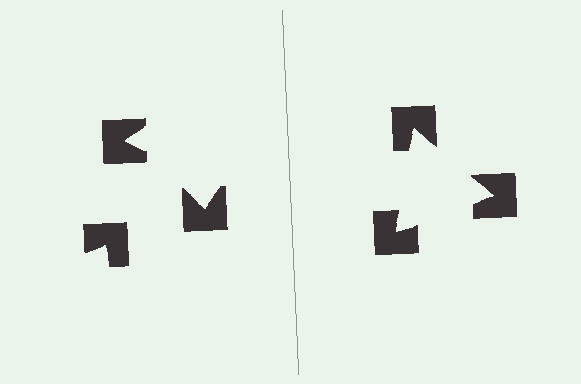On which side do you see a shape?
An illusory triangle appears on the right side. On the left side the wedge cuts are rotated, so no coherent shape forms.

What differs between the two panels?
The notched squares are positioned identically on both sides; only the wedge orientations differ. On the right they align to a triangle; on the left they are misaligned.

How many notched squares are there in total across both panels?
6 — 3 on each side.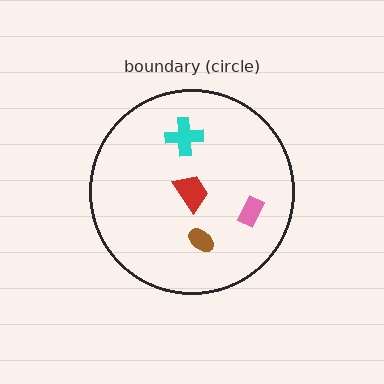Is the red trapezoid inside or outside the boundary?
Inside.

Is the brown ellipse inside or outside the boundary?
Inside.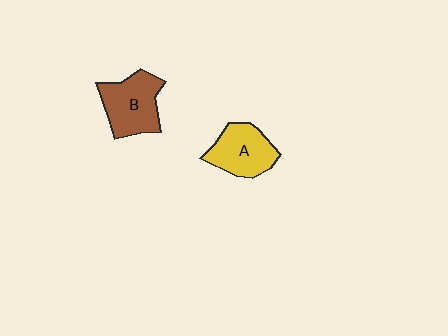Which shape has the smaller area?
Shape A (yellow).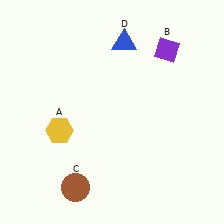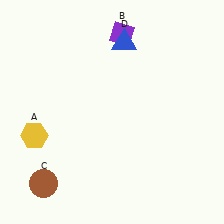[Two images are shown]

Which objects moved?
The objects that moved are: the yellow hexagon (A), the purple diamond (B), the brown circle (C).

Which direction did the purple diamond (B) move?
The purple diamond (B) moved left.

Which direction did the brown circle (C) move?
The brown circle (C) moved left.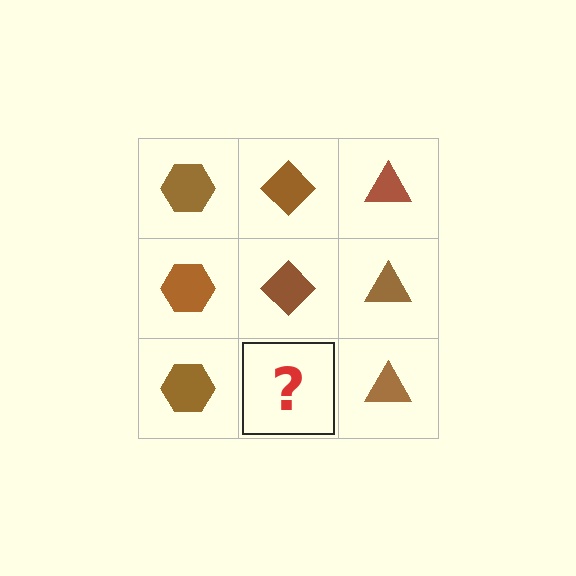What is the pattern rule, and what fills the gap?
The rule is that each column has a consistent shape. The gap should be filled with a brown diamond.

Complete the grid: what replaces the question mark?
The question mark should be replaced with a brown diamond.